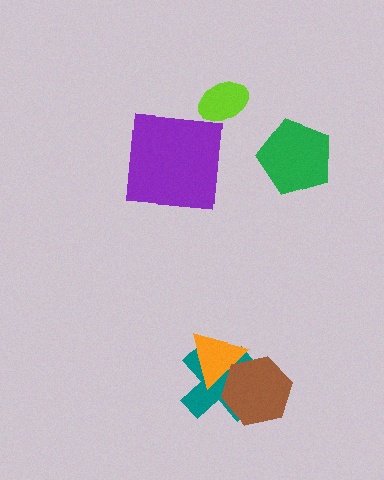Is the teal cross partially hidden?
Yes, it is partially covered by another shape.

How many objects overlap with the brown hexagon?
2 objects overlap with the brown hexagon.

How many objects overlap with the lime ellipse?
0 objects overlap with the lime ellipse.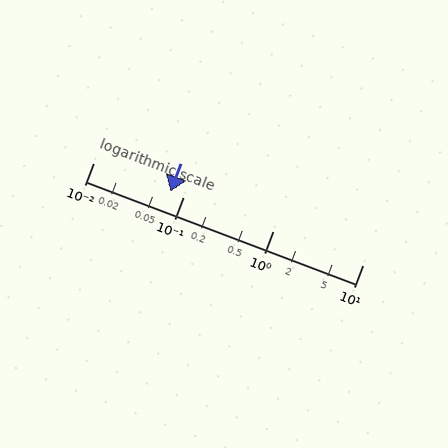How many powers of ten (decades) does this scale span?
The scale spans 3 decades, from 0.01 to 10.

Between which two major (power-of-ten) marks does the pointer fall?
The pointer is between 0.01 and 0.1.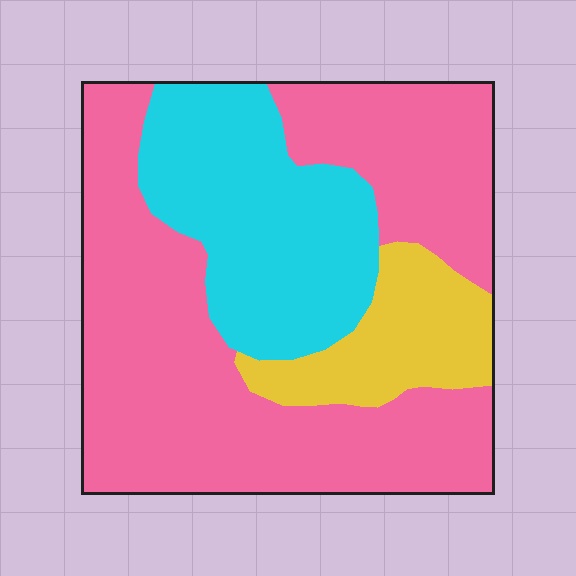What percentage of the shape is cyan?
Cyan covers around 25% of the shape.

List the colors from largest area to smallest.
From largest to smallest: pink, cyan, yellow.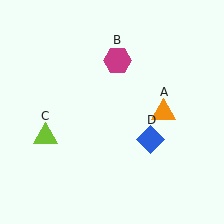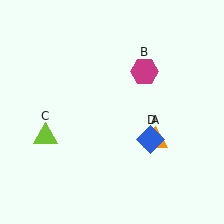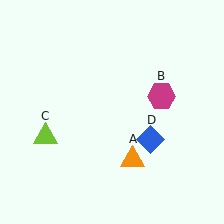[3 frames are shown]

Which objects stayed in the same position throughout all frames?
Lime triangle (object C) and blue diamond (object D) remained stationary.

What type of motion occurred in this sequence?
The orange triangle (object A), magenta hexagon (object B) rotated clockwise around the center of the scene.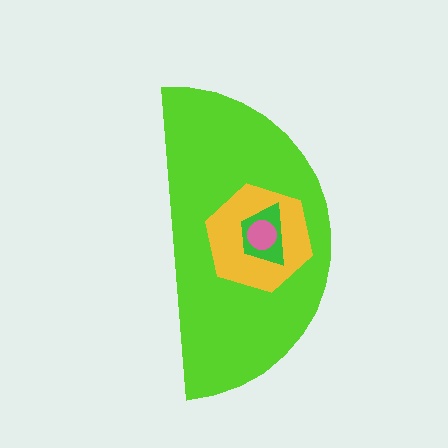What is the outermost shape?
The lime semicircle.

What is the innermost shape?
The pink circle.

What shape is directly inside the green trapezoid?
The pink circle.